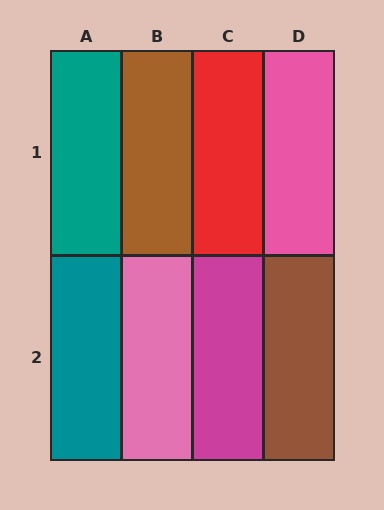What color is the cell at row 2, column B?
Pink.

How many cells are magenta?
1 cell is magenta.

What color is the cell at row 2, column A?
Teal.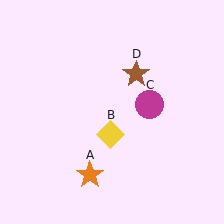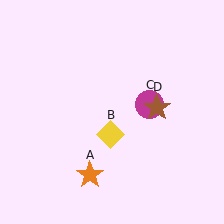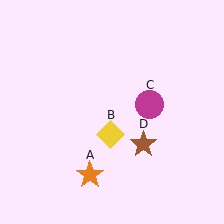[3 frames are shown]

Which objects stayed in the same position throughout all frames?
Orange star (object A) and yellow diamond (object B) and magenta circle (object C) remained stationary.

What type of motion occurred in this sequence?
The brown star (object D) rotated clockwise around the center of the scene.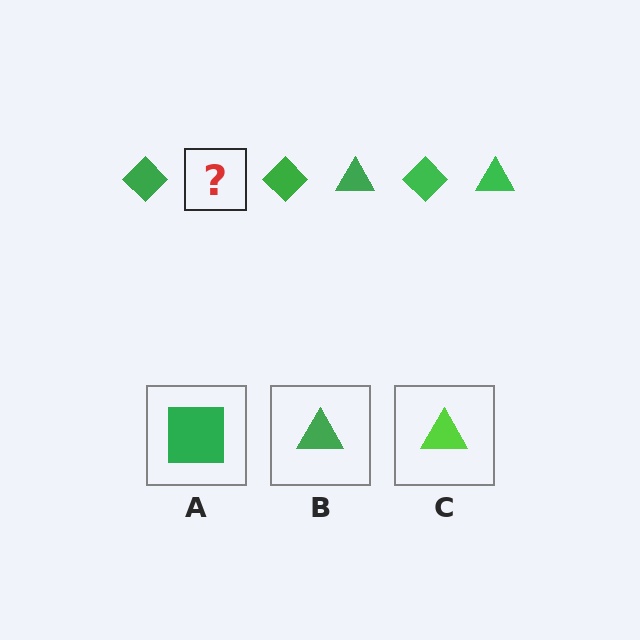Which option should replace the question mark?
Option B.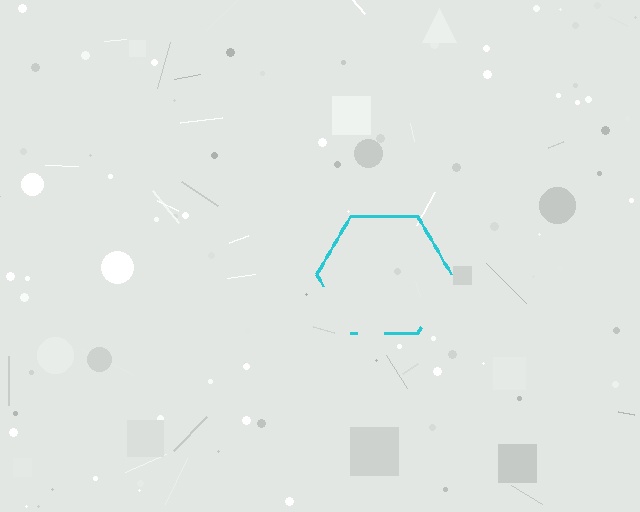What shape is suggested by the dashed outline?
The dashed outline suggests a hexagon.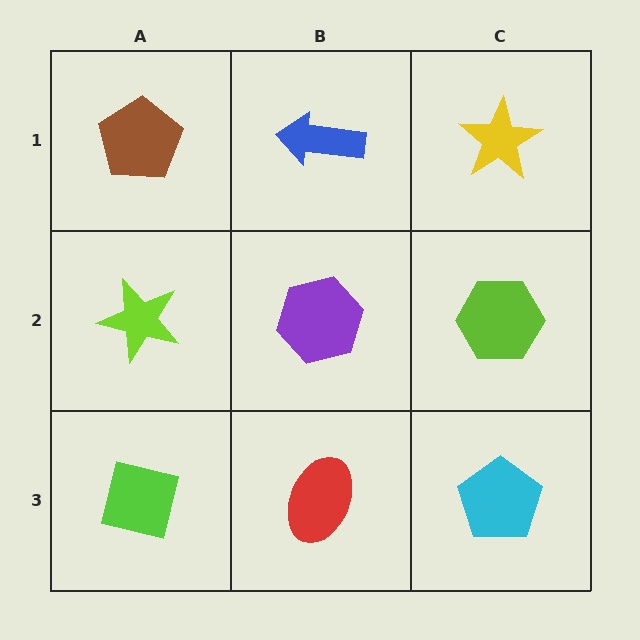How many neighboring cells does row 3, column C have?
2.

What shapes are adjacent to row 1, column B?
A purple hexagon (row 2, column B), a brown pentagon (row 1, column A), a yellow star (row 1, column C).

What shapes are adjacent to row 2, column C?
A yellow star (row 1, column C), a cyan pentagon (row 3, column C), a purple hexagon (row 2, column B).